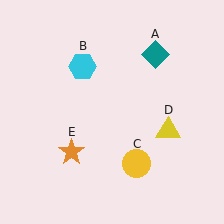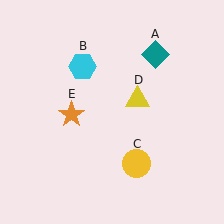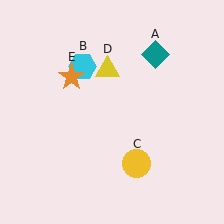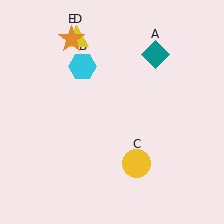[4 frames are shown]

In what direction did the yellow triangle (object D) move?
The yellow triangle (object D) moved up and to the left.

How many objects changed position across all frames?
2 objects changed position: yellow triangle (object D), orange star (object E).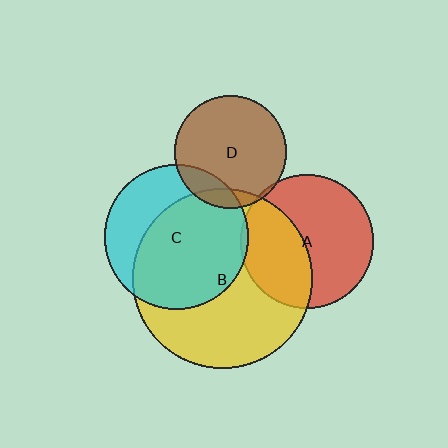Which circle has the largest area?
Circle B (yellow).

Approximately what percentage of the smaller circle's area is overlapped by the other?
Approximately 10%.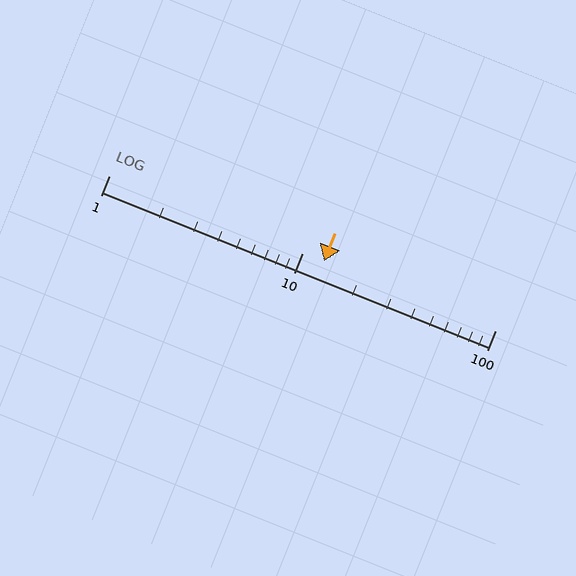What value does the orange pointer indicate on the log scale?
The pointer indicates approximately 13.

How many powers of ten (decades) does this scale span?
The scale spans 2 decades, from 1 to 100.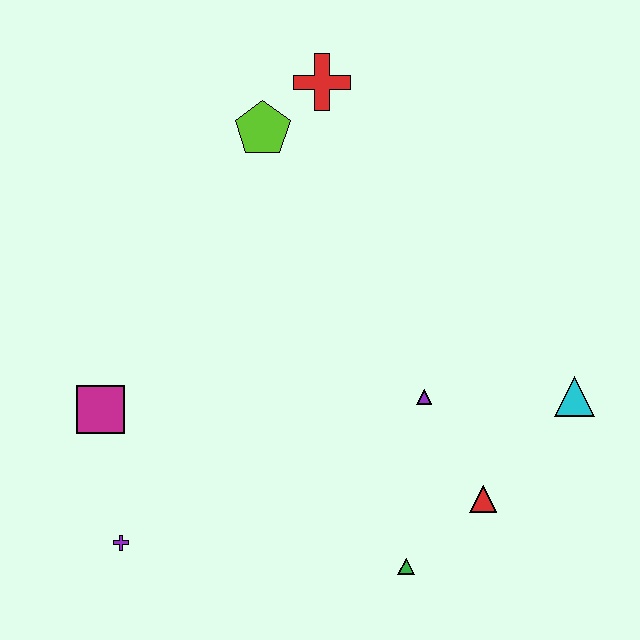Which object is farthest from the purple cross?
The red cross is farthest from the purple cross.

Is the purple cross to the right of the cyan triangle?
No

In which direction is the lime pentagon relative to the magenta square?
The lime pentagon is above the magenta square.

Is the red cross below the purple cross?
No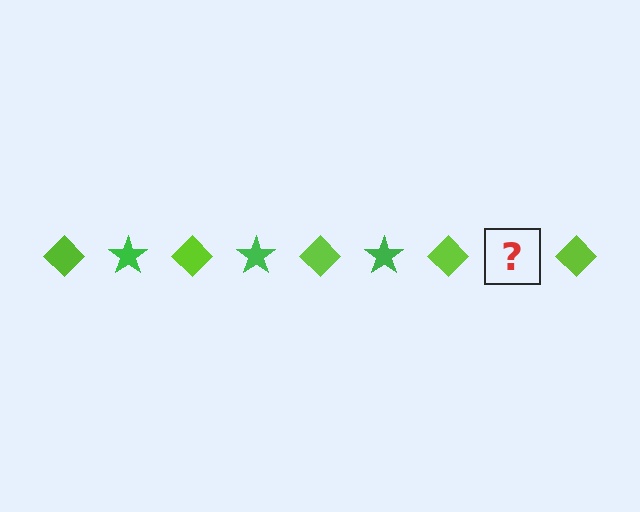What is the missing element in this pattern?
The missing element is a green star.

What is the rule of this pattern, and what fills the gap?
The rule is that the pattern alternates between lime diamond and green star. The gap should be filled with a green star.